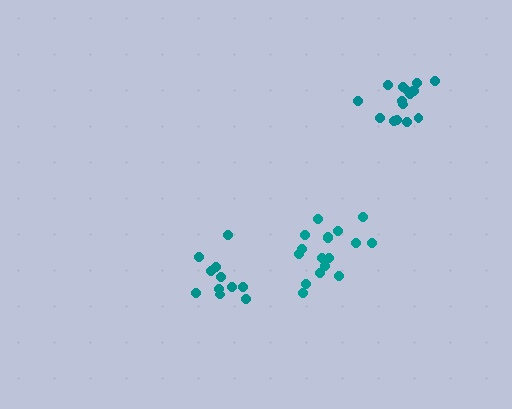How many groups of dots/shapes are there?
There are 3 groups.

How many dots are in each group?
Group 1: 11 dots, Group 2: 16 dots, Group 3: 17 dots (44 total).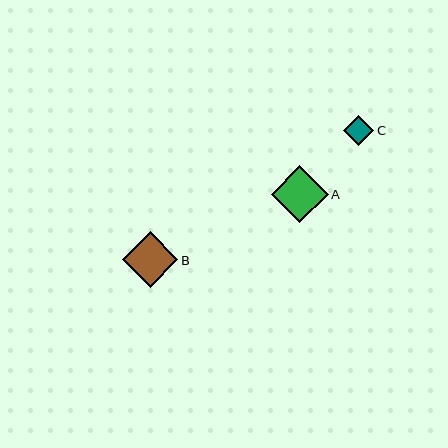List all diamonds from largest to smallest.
From largest to smallest: A, B, C.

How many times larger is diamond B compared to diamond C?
Diamond B is approximately 1.8 times the size of diamond C.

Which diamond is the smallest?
Diamond C is the smallest with a size of approximately 30 pixels.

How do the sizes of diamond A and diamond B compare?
Diamond A and diamond B are approximately the same size.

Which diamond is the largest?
Diamond A is the largest with a size of approximately 57 pixels.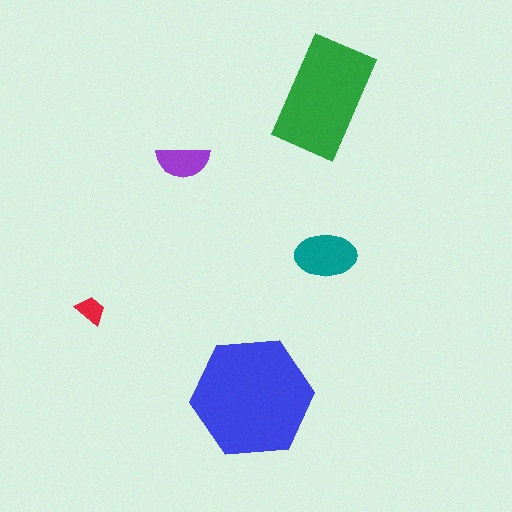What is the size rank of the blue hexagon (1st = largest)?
1st.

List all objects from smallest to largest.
The red trapezoid, the purple semicircle, the teal ellipse, the green rectangle, the blue hexagon.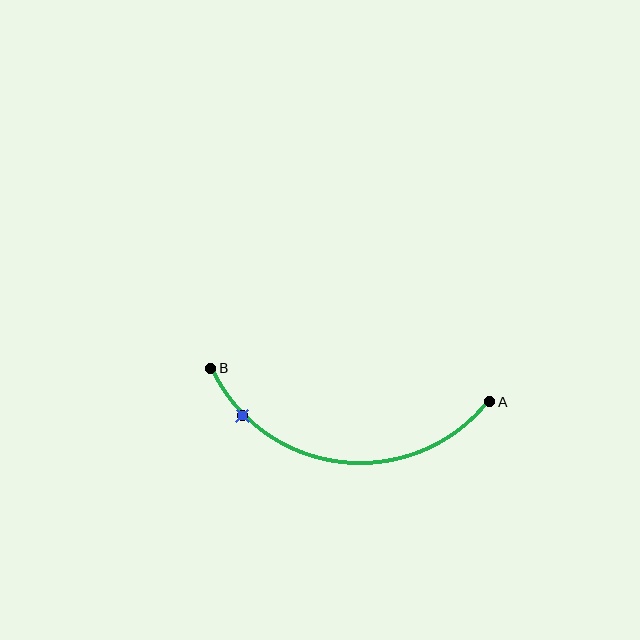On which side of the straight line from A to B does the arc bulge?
The arc bulges below the straight line connecting A and B.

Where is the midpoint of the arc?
The arc midpoint is the point on the curve farthest from the straight line joining A and B. It sits below that line.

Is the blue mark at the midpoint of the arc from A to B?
No. The blue mark lies on the arc but is closer to endpoint B. The arc midpoint would be at the point on the curve equidistant along the arc from both A and B.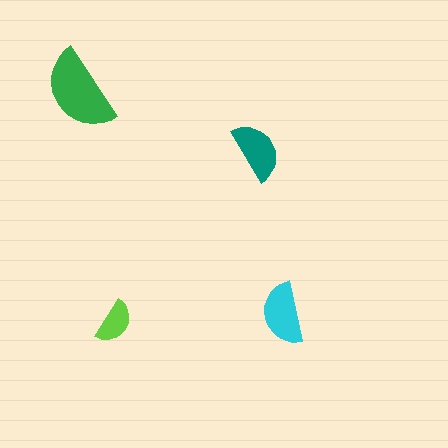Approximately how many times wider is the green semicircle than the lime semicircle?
About 2 times wider.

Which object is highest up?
The green semicircle is topmost.